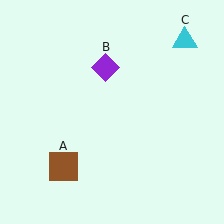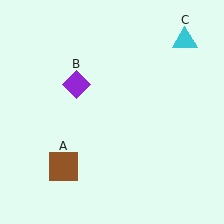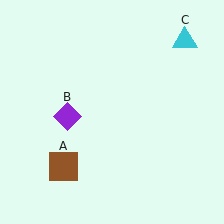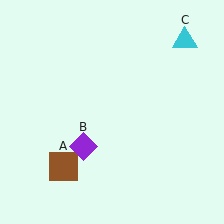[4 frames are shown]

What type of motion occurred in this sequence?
The purple diamond (object B) rotated counterclockwise around the center of the scene.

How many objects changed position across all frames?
1 object changed position: purple diamond (object B).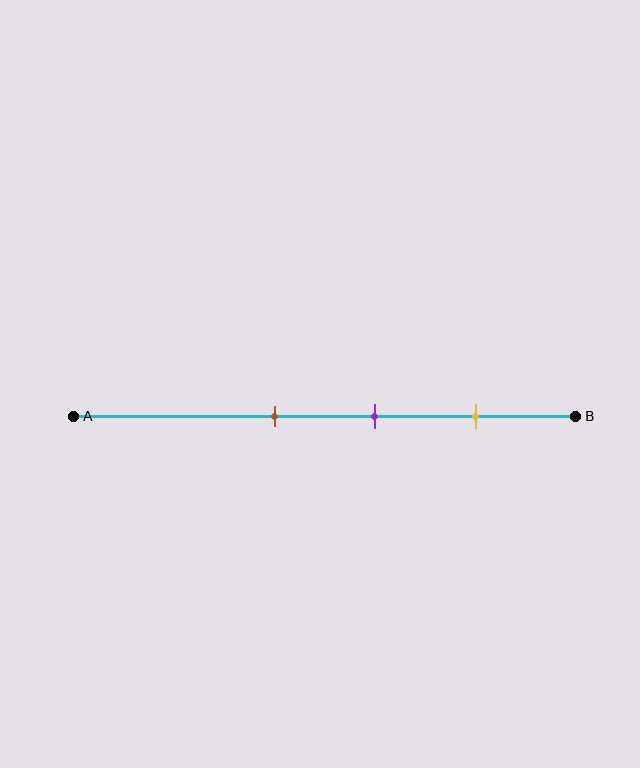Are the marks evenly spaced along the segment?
Yes, the marks are approximately evenly spaced.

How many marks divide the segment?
There are 3 marks dividing the segment.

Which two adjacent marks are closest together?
The brown and purple marks are the closest adjacent pair.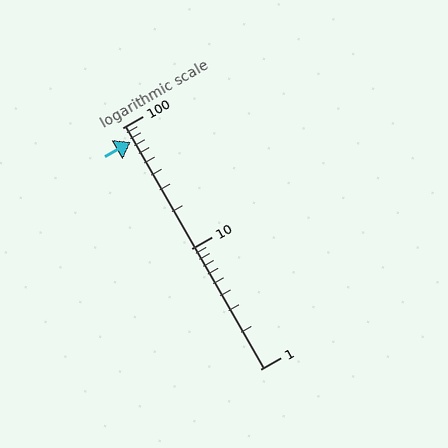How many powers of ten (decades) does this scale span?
The scale spans 2 decades, from 1 to 100.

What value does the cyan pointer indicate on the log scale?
The pointer indicates approximately 76.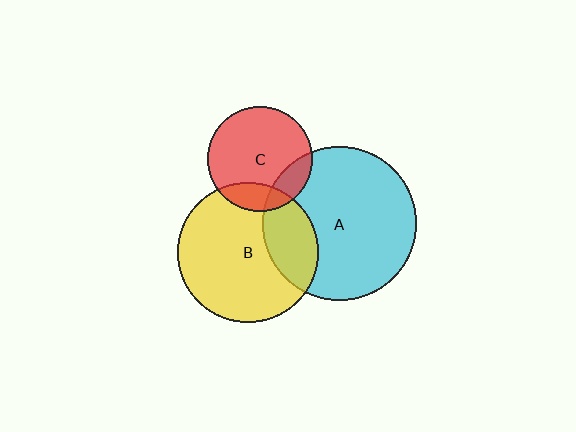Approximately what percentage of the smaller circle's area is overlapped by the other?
Approximately 15%.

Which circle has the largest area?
Circle A (cyan).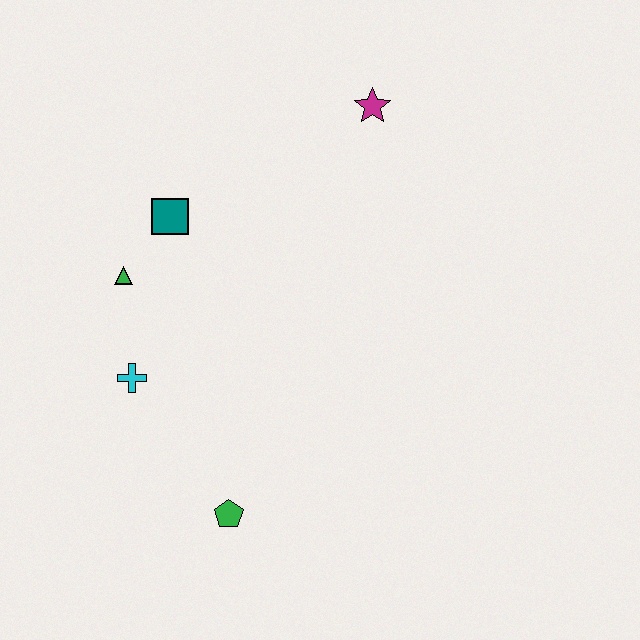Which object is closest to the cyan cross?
The green triangle is closest to the cyan cross.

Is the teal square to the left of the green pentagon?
Yes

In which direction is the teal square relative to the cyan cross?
The teal square is above the cyan cross.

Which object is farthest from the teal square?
The green pentagon is farthest from the teal square.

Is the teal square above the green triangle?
Yes